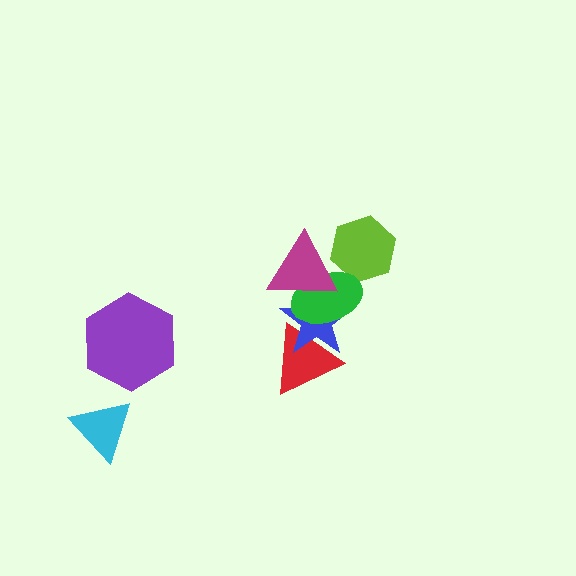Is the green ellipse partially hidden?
Yes, it is partially covered by another shape.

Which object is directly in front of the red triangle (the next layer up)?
The blue star is directly in front of the red triangle.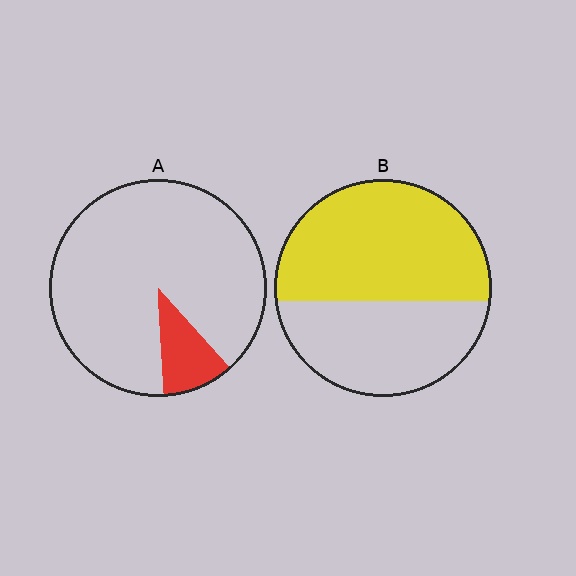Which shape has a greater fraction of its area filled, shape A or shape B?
Shape B.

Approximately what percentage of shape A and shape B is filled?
A is approximately 10% and B is approximately 60%.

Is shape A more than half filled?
No.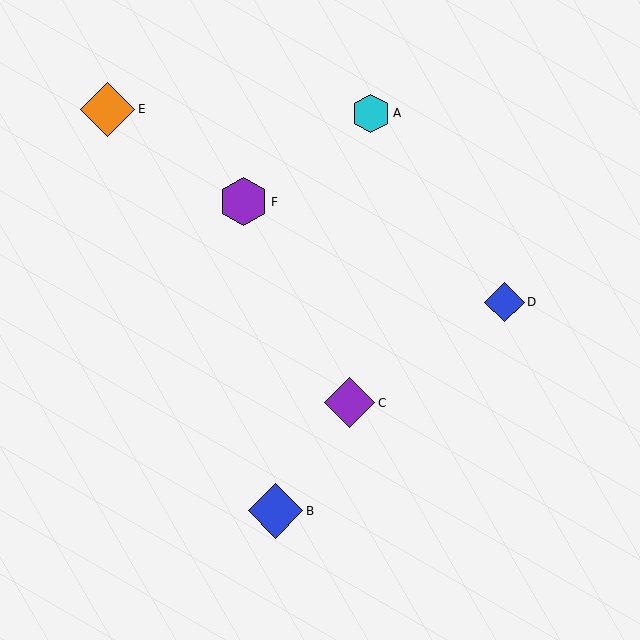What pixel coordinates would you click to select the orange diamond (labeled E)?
Click at (107, 109) to select the orange diamond E.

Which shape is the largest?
The blue diamond (labeled B) is the largest.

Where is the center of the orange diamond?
The center of the orange diamond is at (107, 109).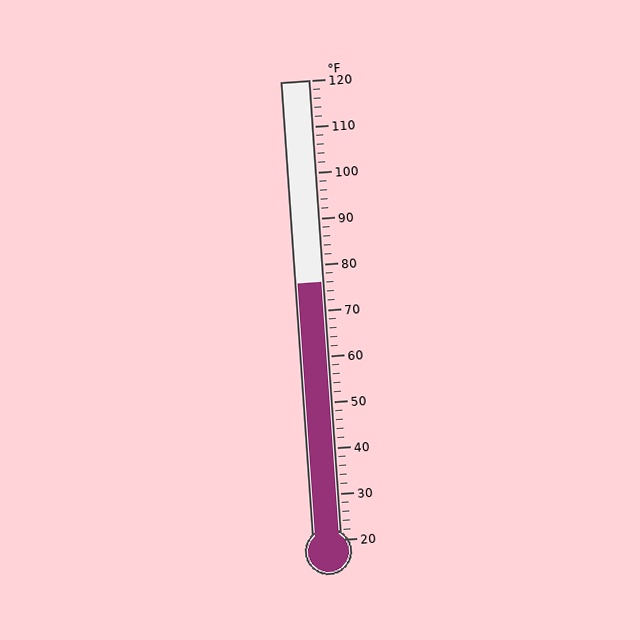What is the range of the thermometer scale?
The thermometer scale ranges from 20°F to 120°F.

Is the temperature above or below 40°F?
The temperature is above 40°F.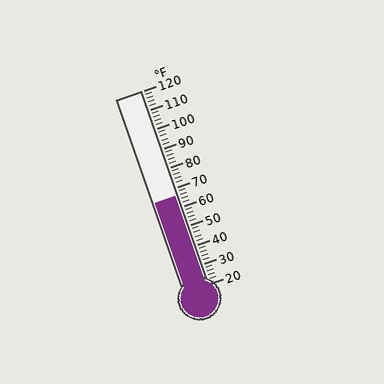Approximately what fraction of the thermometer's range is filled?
The thermometer is filled to approximately 45% of its range.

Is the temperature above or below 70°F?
The temperature is below 70°F.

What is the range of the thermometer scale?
The thermometer scale ranges from 20°F to 120°F.